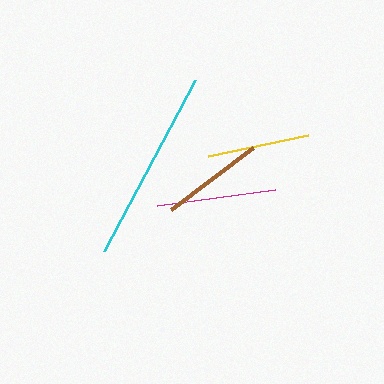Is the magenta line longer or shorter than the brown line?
The magenta line is longer than the brown line.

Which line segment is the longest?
The cyan line is the longest at approximately 194 pixels.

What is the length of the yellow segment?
The yellow segment is approximately 102 pixels long.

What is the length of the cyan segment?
The cyan segment is approximately 194 pixels long.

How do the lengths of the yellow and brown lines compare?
The yellow and brown lines are approximately the same length.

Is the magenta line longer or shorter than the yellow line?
The magenta line is longer than the yellow line.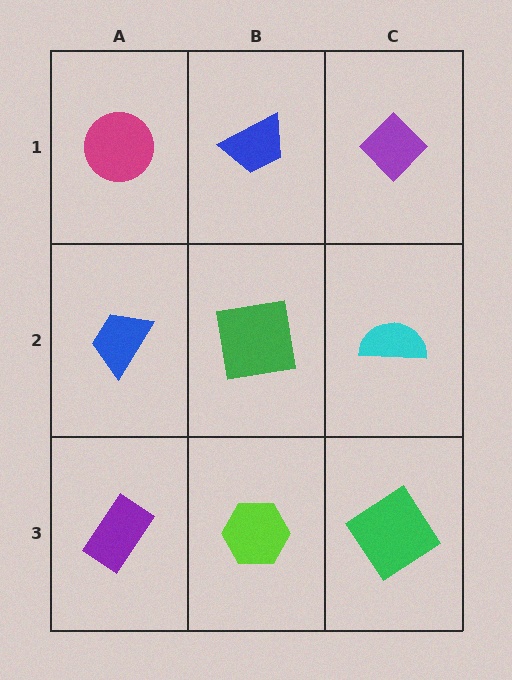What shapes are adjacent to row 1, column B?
A green square (row 2, column B), a magenta circle (row 1, column A), a purple diamond (row 1, column C).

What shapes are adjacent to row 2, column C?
A purple diamond (row 1, column C), a green diamond (row 3, column C), a green square (row 2, column B).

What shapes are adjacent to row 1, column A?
A blue trapezoid (row 2, column A), a blue trapezoid (row 1, column B).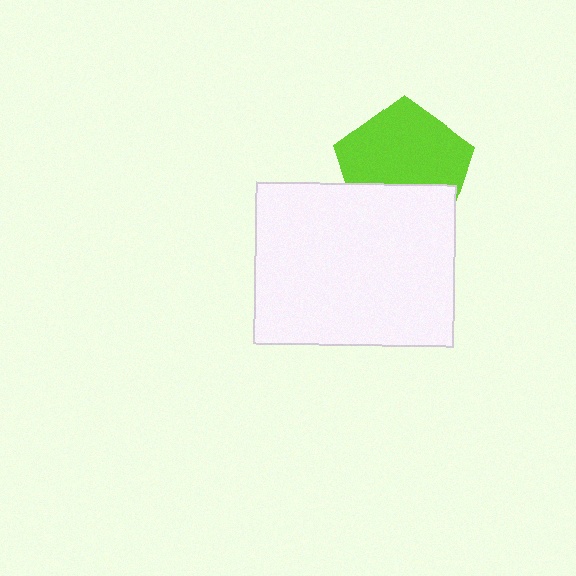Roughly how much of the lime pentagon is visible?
About half of it is visible (roughly 64%).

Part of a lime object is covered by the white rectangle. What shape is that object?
It is a pentagon.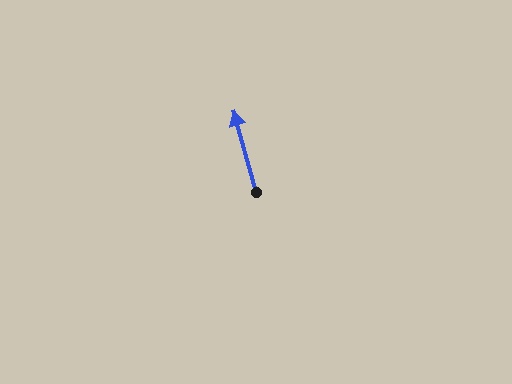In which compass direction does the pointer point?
North.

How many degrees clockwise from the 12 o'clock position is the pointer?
Approximately 345 degrees.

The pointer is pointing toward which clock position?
Roughly 11 o'clock.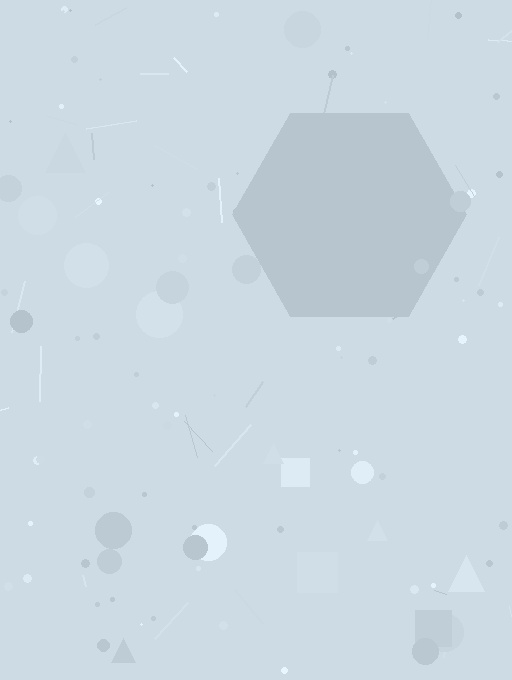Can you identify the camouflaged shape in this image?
The camouflaged shape is a hexagon.